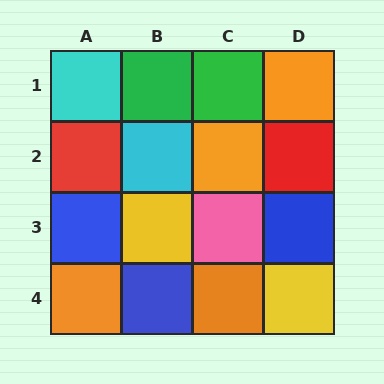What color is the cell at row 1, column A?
Cyan.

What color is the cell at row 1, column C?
Green.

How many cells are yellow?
2 cells are yellow.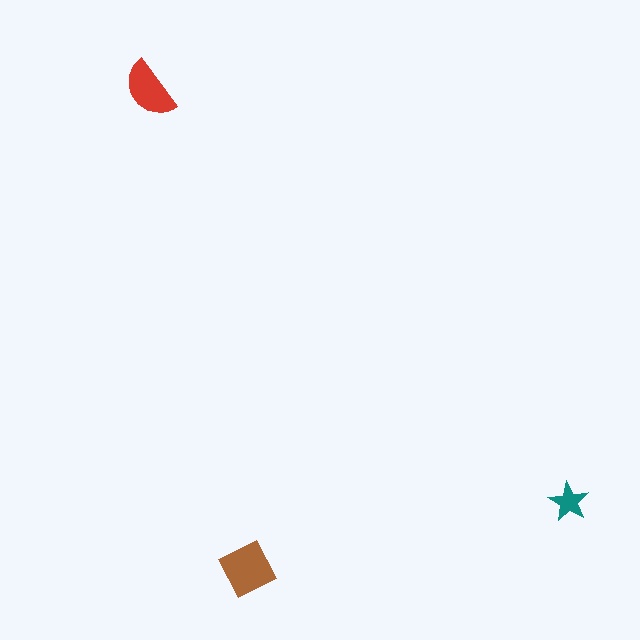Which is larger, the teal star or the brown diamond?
The brown diamond.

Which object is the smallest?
The teal star.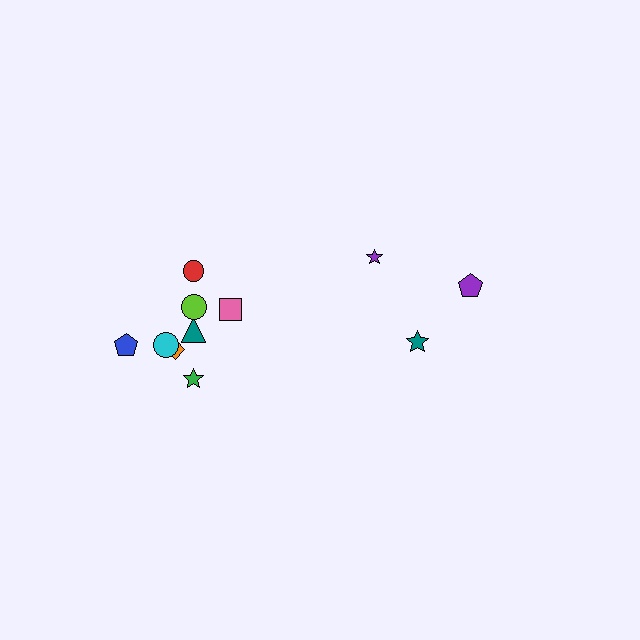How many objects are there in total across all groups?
There are 11 objects.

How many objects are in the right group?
There are 3 objects.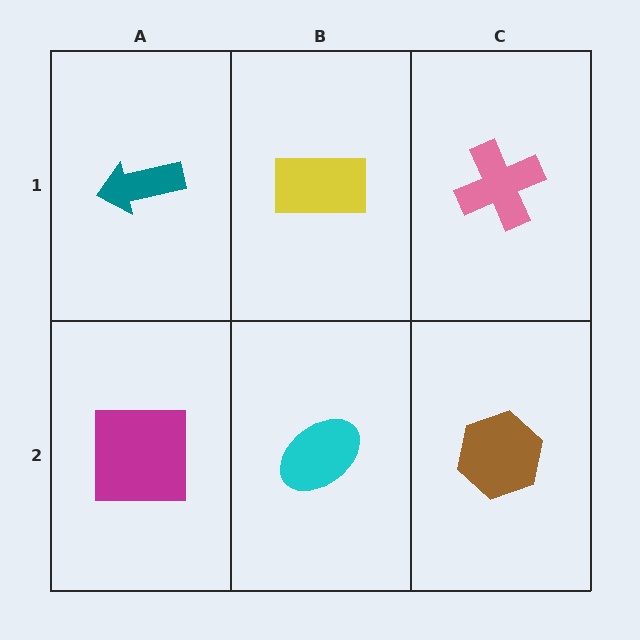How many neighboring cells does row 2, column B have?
3.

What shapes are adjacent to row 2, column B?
A yellow rectangle (row 1, column B), a magenta square (row 2, column A), a brown hexagon (row 2, column C).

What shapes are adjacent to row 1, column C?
A brown hexagon (row 2, column C), a yellow rectangle (row 1, column B).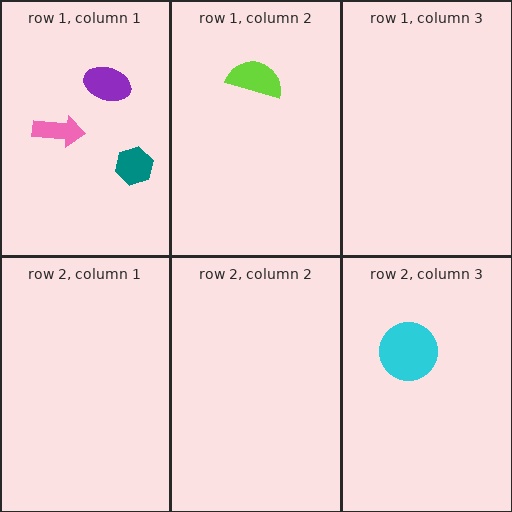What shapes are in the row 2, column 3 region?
The cyan circle.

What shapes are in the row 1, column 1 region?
The teal hexagon, the pink arrow, the purple ellipse.